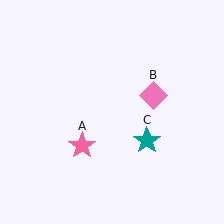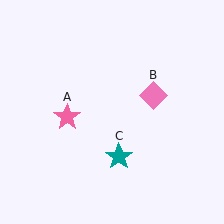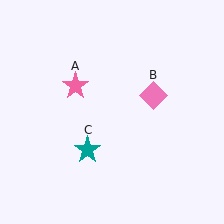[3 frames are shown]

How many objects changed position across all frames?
2 objects changed position: pink star (object A), teal star (object C).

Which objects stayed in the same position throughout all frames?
Pink diamond (object B) remained stationary.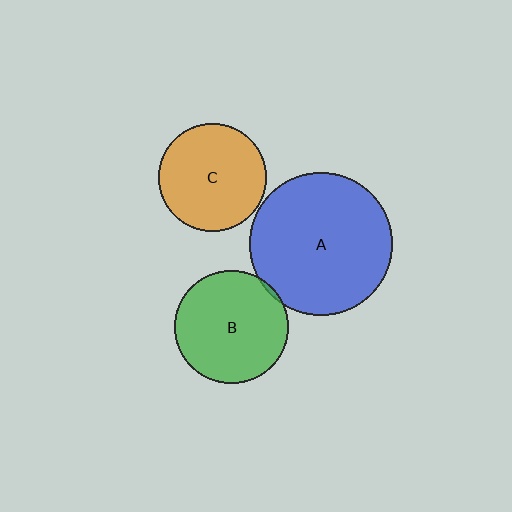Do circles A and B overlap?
Yes.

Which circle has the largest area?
Circle A (blue).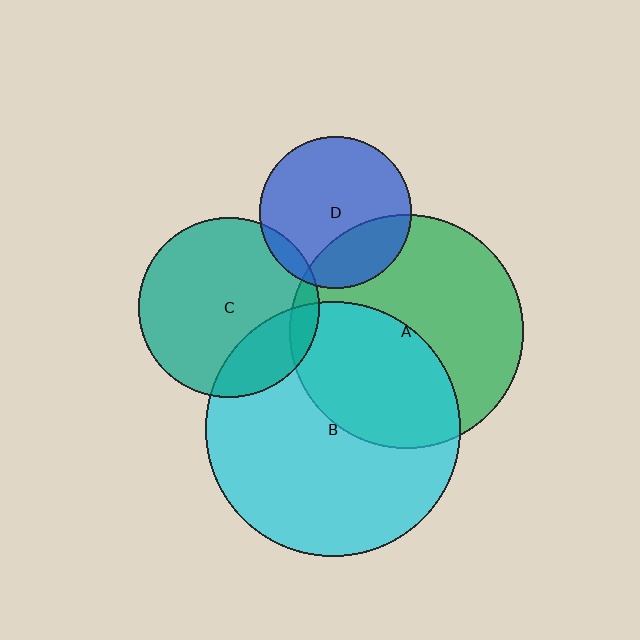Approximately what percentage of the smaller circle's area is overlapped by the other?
Approximately 45%.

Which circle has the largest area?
Circle B (cyan).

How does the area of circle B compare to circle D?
Approximately 2.8 times.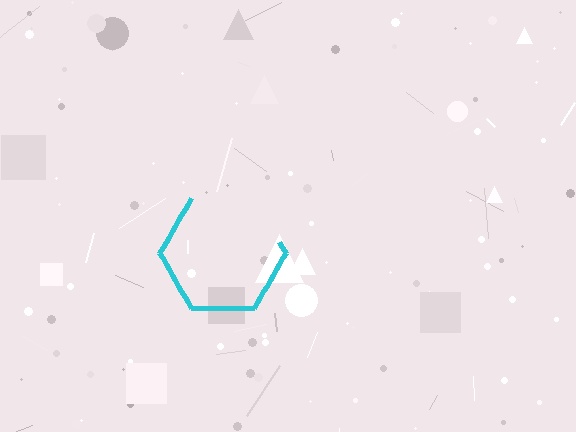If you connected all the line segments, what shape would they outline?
They would outline a hexagon.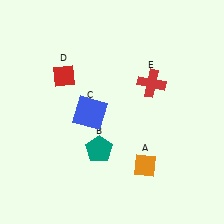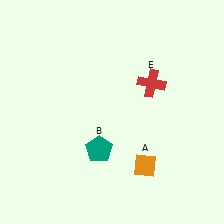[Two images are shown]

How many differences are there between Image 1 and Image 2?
There are 2 differences between the two images.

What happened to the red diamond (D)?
The red diamond (D) was removed in Image 2. It was in the top-left area of Image 1.